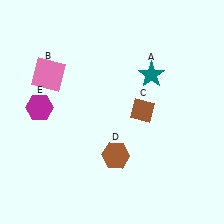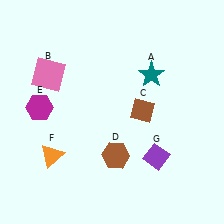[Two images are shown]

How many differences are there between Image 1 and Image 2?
There are 2 differences between the two images.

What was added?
An orange triangle (F), a purple diamond (G) were added in Image 2.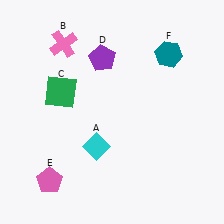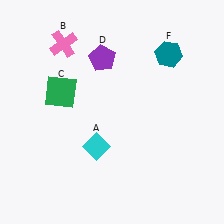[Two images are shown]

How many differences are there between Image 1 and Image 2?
There is 1 difference between the two images.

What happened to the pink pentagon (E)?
The pink pentagon (E) was removed in Image 2. It was in the bottom-left area of Image 1.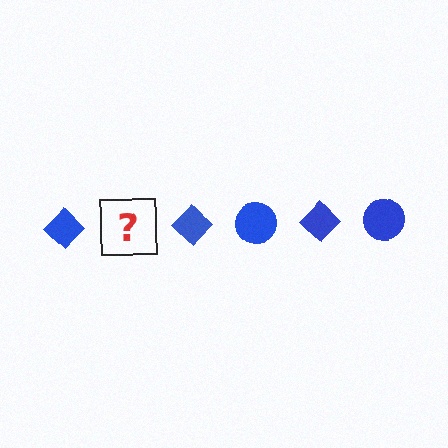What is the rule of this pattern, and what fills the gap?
The rule is that the pattern cycles through diamond, circle shapes in blue. The gap should be filled with a blue circle.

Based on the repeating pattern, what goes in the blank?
The blank should be a blue circle.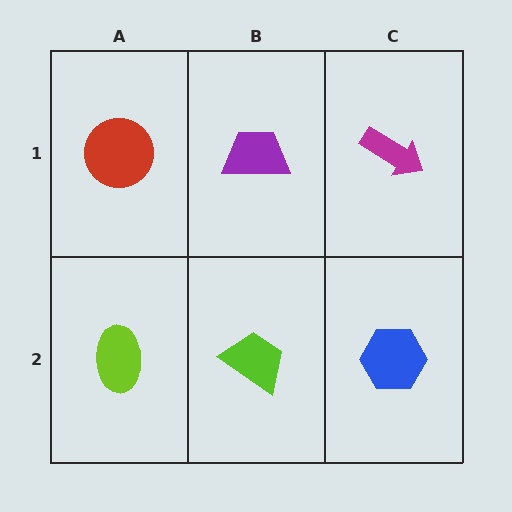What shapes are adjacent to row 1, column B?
A lime trapezoid (row 2, column B), a red circle (row 1, column A), a magenta arrow (row 1, column C).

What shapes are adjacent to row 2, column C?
A magenta arrow (row 1, column C), a lime trapezoid (row 2, column B).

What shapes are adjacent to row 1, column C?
A blue hexagon (row 2, column C), a purple trapezoid (row 1, column B).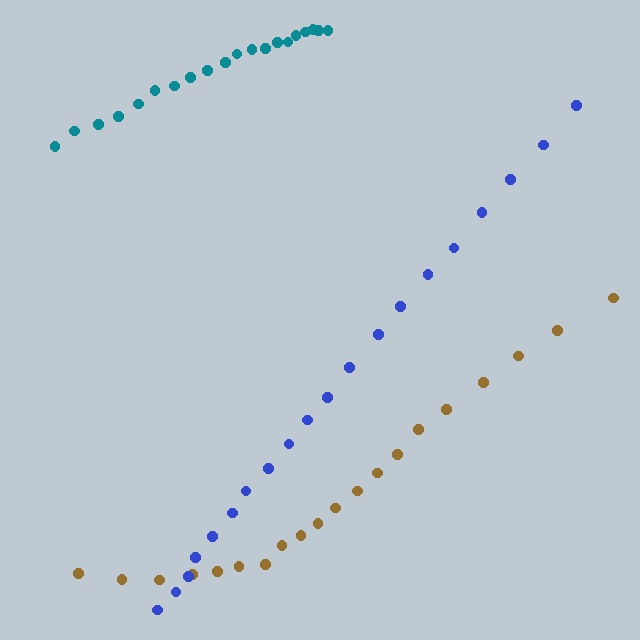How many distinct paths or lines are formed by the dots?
There are 3 distinct paths.